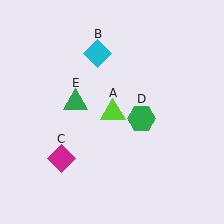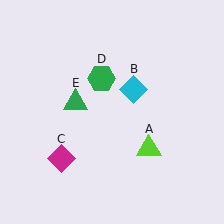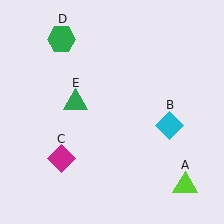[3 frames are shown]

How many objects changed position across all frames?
3 objects changed position: lime triangle (object A), cyan diamond (object B), green hexagon (object D).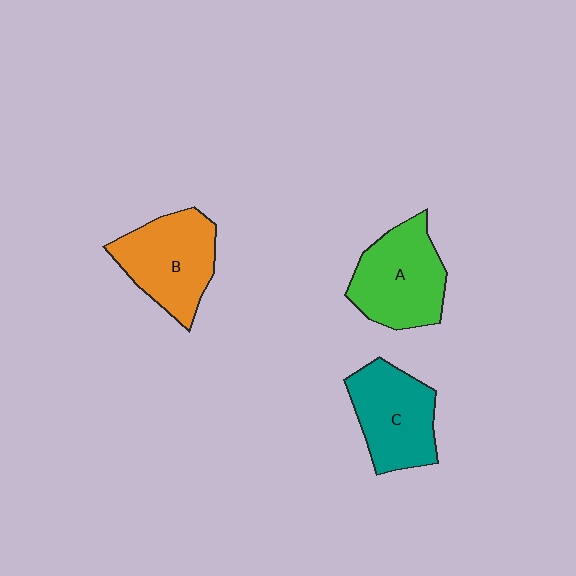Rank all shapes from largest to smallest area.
From largest to smallest: A (green), B (orange), C (teal).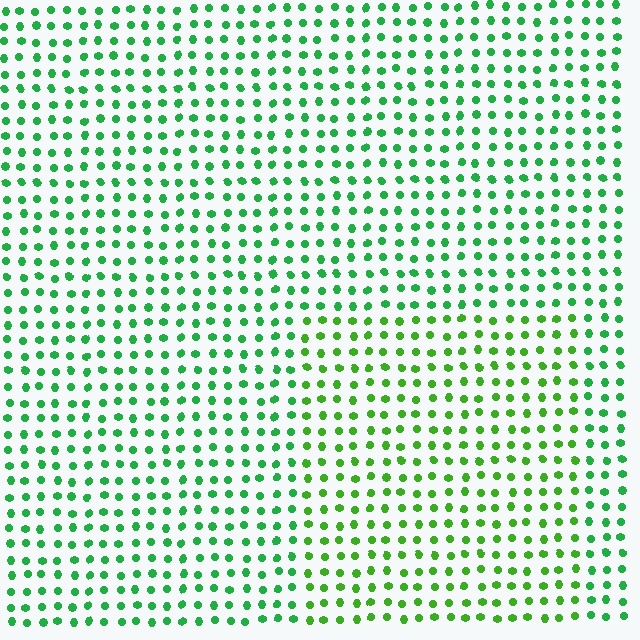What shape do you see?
I see a rectangle.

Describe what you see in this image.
The image is filled with small green elements in a uniform arrangement. A rectangle-shaped region is visible where the elements are tinted to a slightly different hue, forming a subtle color boundary.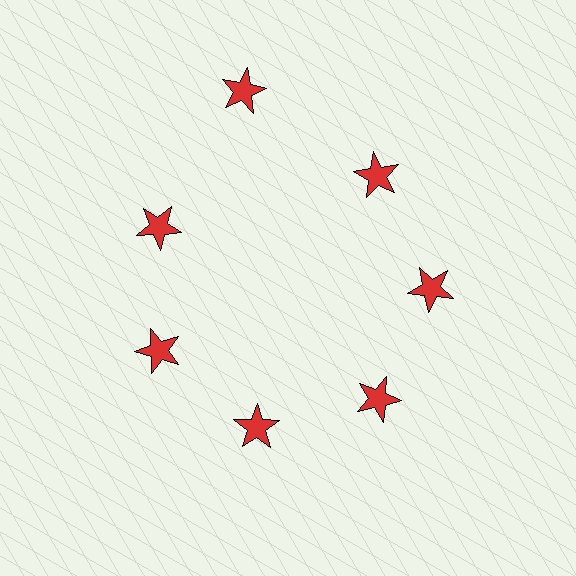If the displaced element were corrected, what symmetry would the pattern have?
It would have 7-fold rotational symmetry — the pattern would map onto itself every 51 degrees.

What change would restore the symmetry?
The symmetry would be restored by moving it inward, back onto the ring so that all 7 stars sit at equal angles and equal distance from the center.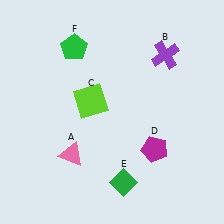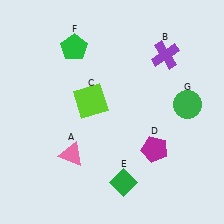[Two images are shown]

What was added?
A green circle (G) was added in Image 2.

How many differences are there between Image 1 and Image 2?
There is 1 difference between the two images.